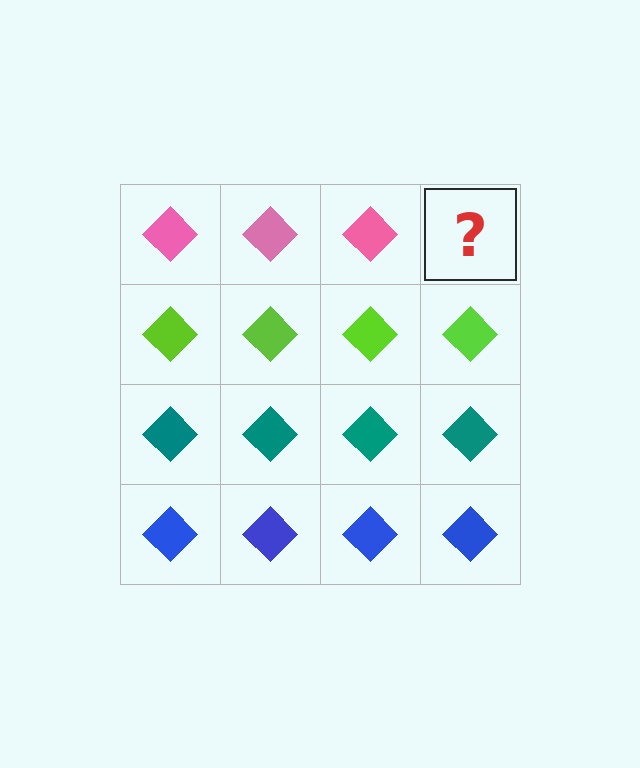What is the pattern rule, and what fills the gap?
The rule is that each row has a consistent color. The gap should be filled with a pink diamond.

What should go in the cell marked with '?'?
The missing cell should contain a pink diamond.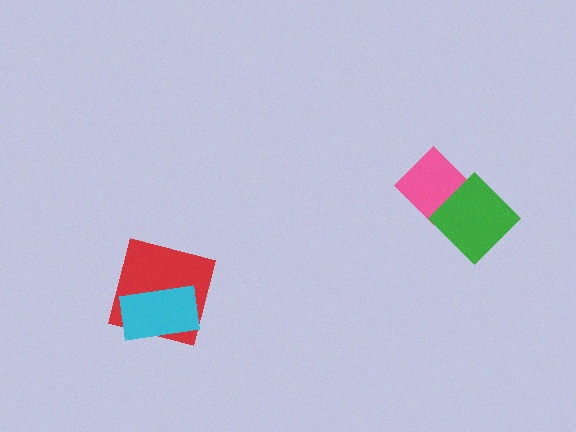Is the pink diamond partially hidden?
Yes, it is partially covered by another shape.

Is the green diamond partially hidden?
No, no other shape covers it.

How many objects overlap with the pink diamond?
1 object overlaps with the pink diamond.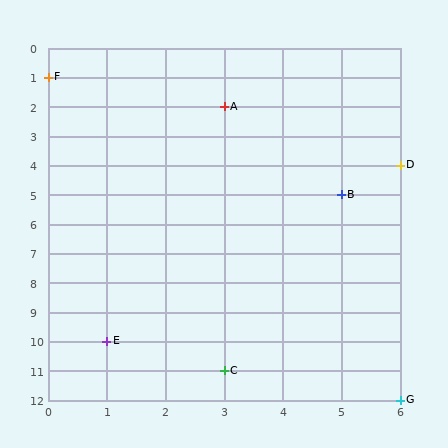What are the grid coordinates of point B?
Point B is at grid coordinates (5, 5).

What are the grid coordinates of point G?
Point G is at grid coordinates (6, 12).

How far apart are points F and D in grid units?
Points F and D are 6 columns and 3 rows apart (about 6.7 grid units diagonally).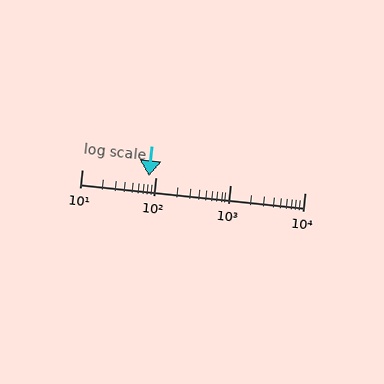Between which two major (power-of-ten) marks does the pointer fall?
The pointer is between 10 and 100.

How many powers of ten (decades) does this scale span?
The scale spans 3 decades, from 10 to 10000.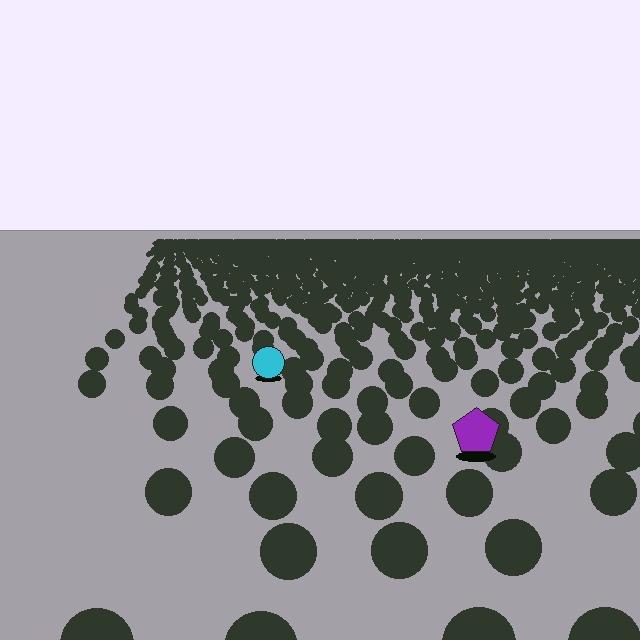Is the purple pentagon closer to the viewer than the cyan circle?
Yes. The purple pentagon is closer — you can tell from the texture gradient: the ground texture is coarser near it.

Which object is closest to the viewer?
The purple pentagon is closest. The texture marks near it are larger and more spread out.